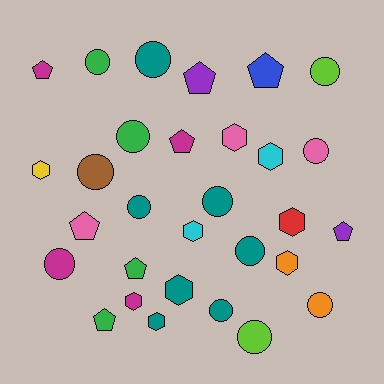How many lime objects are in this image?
There are 2 lime objects.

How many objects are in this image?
There are 30 objects.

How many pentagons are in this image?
There are 8 pentagons.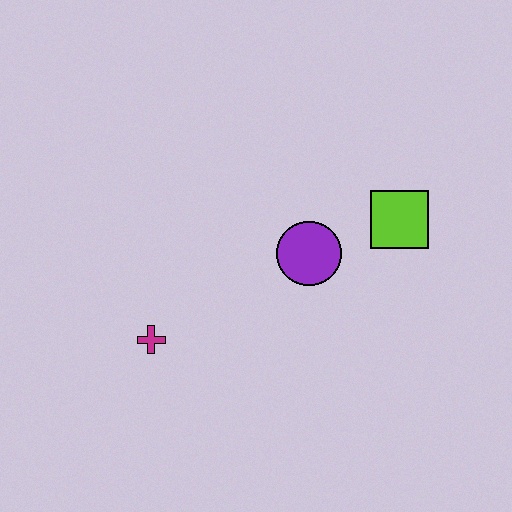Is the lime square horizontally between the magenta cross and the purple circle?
No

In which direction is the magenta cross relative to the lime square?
The magenta cross is to the left of the lime square.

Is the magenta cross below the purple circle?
Yes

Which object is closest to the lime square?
The purple circle is closest to the lime square.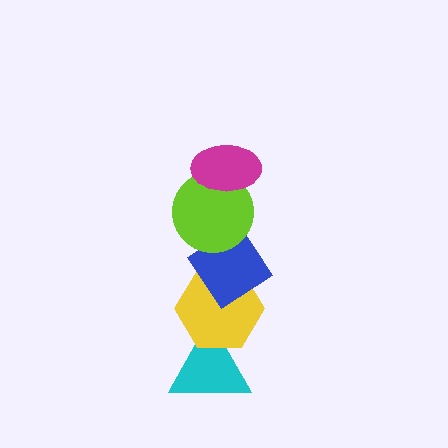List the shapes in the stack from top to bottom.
From top to bottom: the magenta ellipse, the lime circle, the blue diamond, the yellow hexagon, the cyan triangle.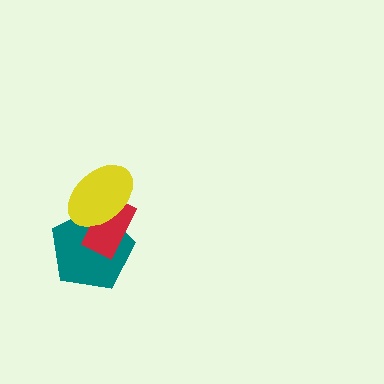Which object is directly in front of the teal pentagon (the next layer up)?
The red rectangle is directly in front of the teal pentagon.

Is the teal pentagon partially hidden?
Yes, it is partially covered by another shape.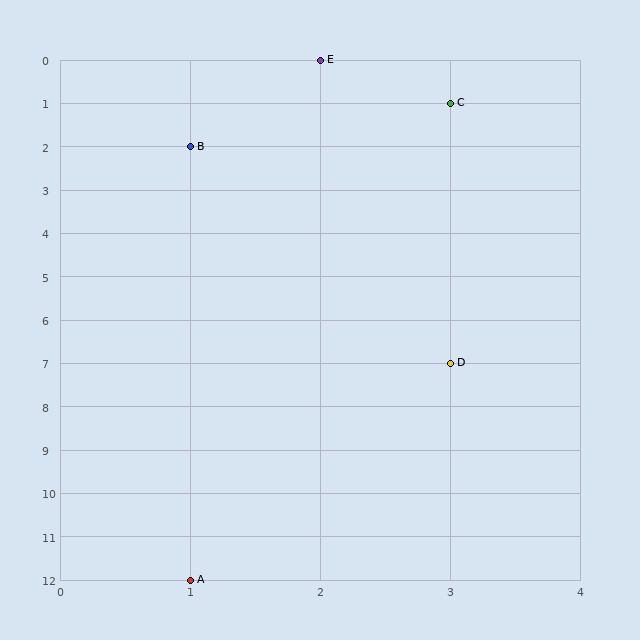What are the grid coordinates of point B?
Point B is at grid coordinates (1, 2).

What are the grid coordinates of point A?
Point A is at grid coordinates (1, 12).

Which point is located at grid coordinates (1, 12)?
Point A is at (1, 12).